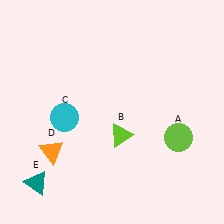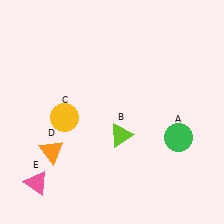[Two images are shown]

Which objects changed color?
A changed from lime to green. C changed from cyan to yellow. E changed from teal to pink.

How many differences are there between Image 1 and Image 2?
There are 3 differences between the two images.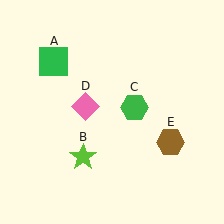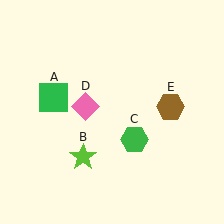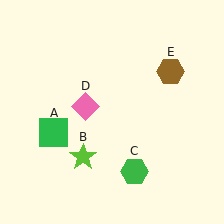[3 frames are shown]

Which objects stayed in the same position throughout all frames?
Lime star (object B) and pink diamond (object D) remained stationary.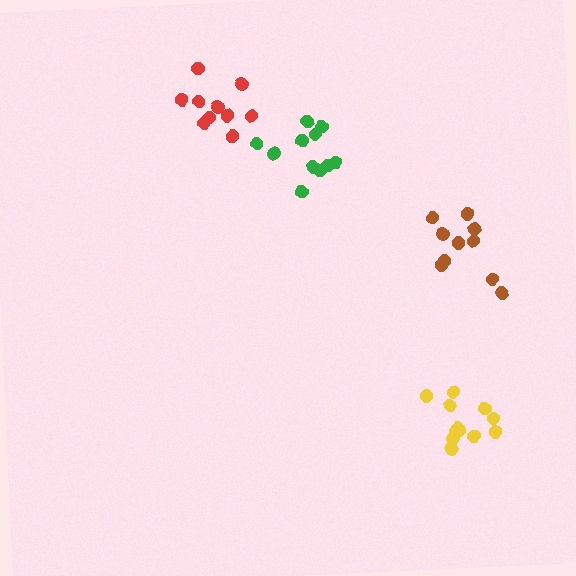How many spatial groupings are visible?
There are 4 spatial groupings.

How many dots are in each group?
Group 1: 11 dots, Group 2: 10 dots, Group 3: 12 dots, Group 4: 10 dots (43 total).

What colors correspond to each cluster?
The clusters are colored: green, brown, yellow, red.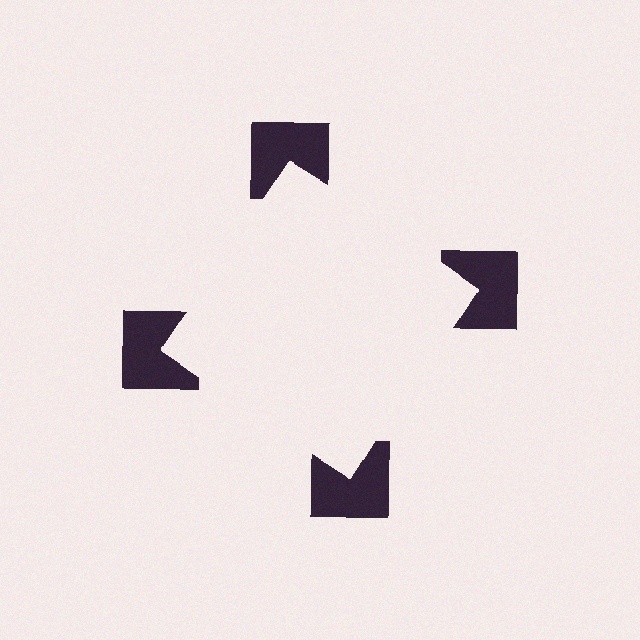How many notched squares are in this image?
There are 4 — one at each vertex of the illusory square.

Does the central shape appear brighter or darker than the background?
It typically appears slightly brighter than the background, even though no actual brightness change is drawn.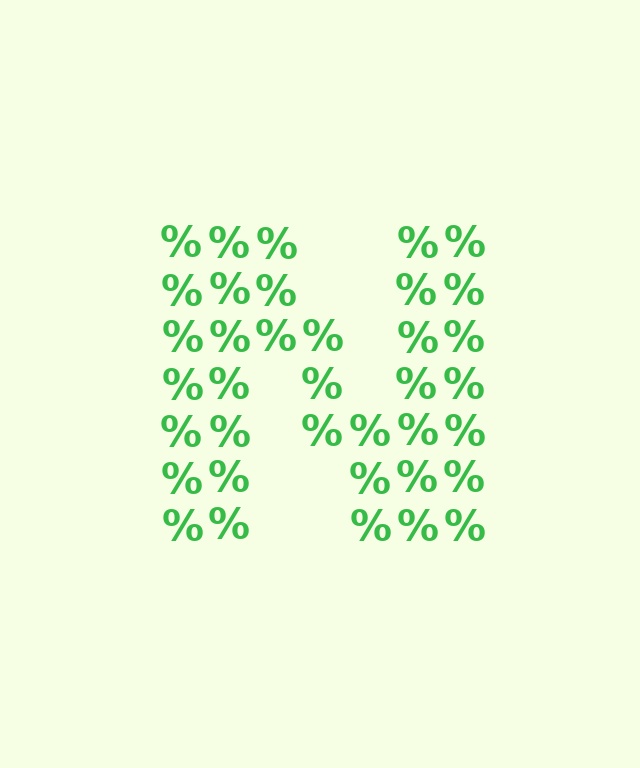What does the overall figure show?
The overall figure shows the letter N.